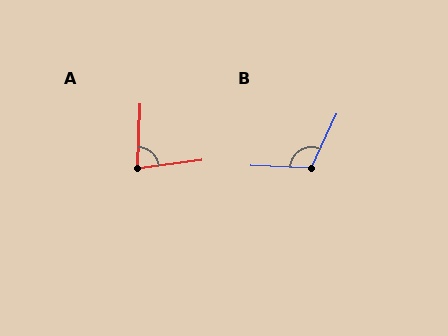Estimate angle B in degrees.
Approximately 113 degrees.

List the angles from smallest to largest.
A (81°), B (113°).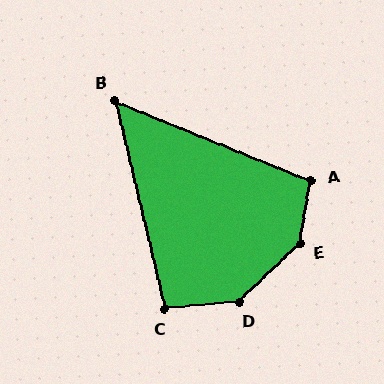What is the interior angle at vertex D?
Approximately 141 degrees (obtuse).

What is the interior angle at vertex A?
Approximately 102 degrees (obtuse).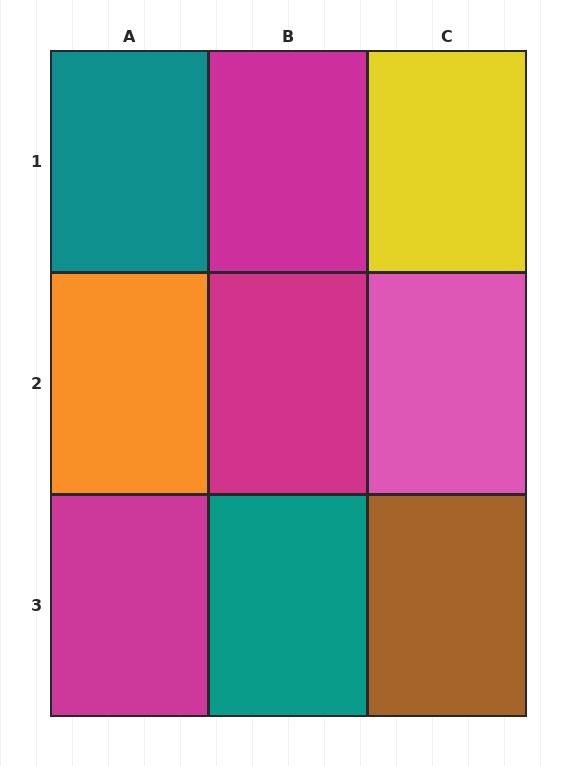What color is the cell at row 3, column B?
Teal.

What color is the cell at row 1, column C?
Yellow.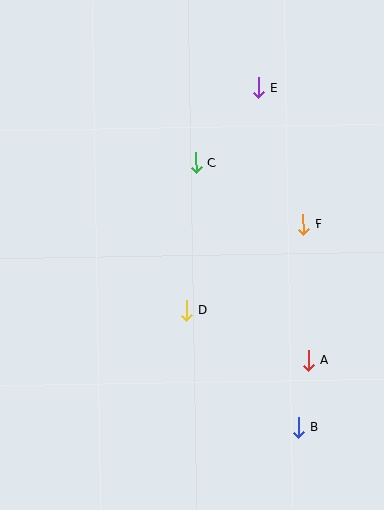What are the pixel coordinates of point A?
Point A is at (308, 360).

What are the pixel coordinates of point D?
Point D is at (186, 310).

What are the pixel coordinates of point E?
Point E is at (258, 88).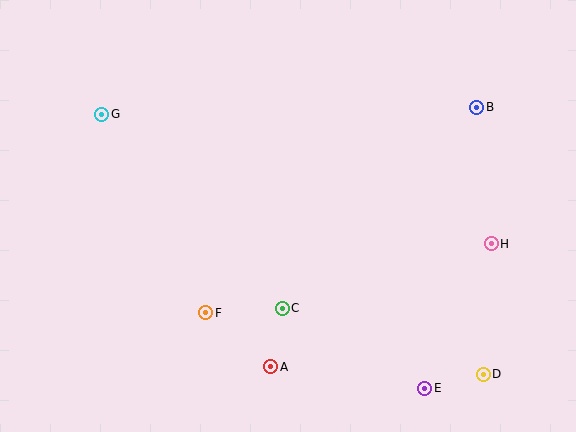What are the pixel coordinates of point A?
Point A is at (271, 367).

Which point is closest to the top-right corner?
Point B is closest to the top-right corner.